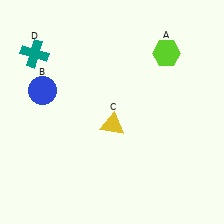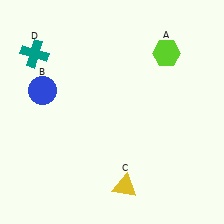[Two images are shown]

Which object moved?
The yellow triangle (C) moved down.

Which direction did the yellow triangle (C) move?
The yellow triangle (C) moved down.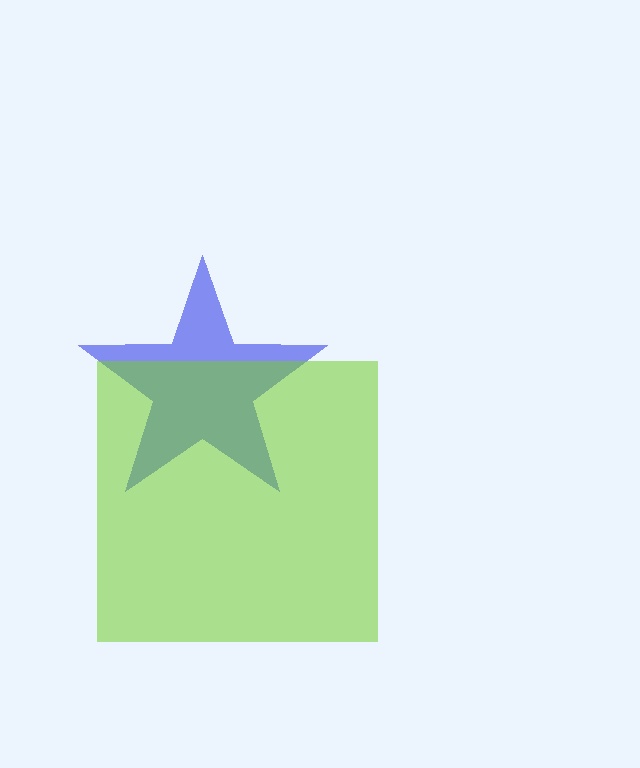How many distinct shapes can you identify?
There are 2 distinct shapes: a blue star, a lime square.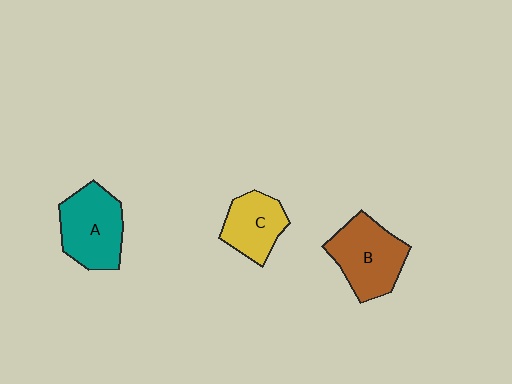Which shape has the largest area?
Shape B (brown).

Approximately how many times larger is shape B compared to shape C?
Approximately 1.4 times.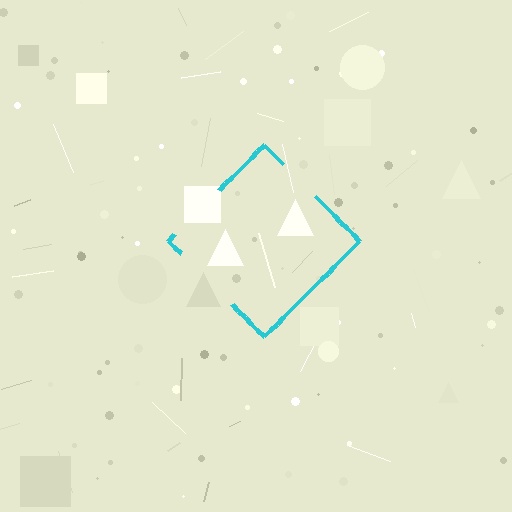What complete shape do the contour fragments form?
The contour fragments form a diamond.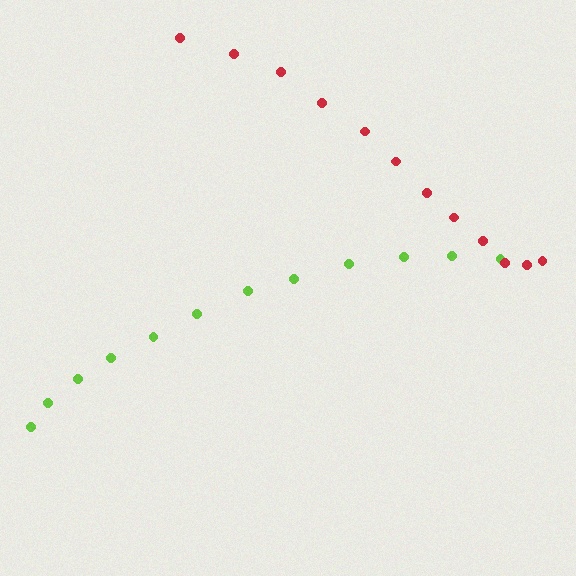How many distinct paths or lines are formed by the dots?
There are 2 distinct paths.